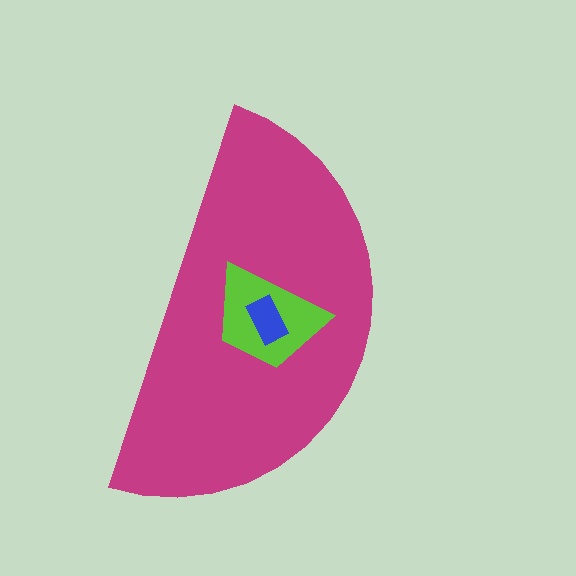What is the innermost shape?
The blue rectangle.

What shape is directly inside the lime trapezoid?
The blue rectangle.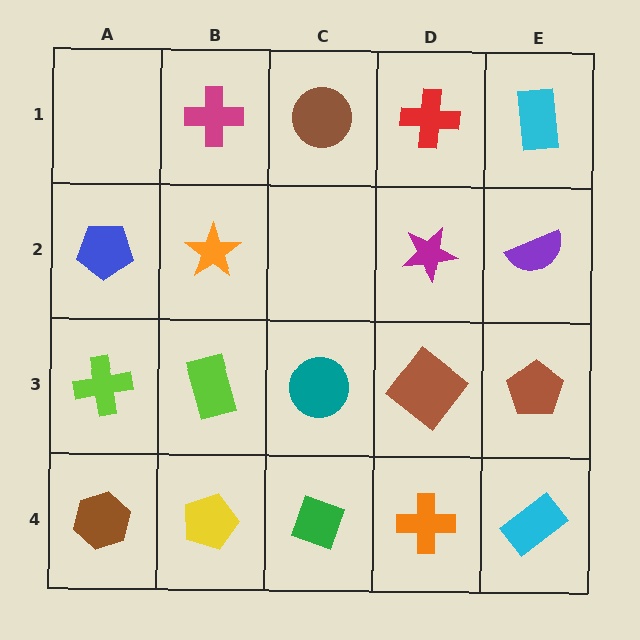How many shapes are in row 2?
4 shapes.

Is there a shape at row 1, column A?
No, that cell is empty.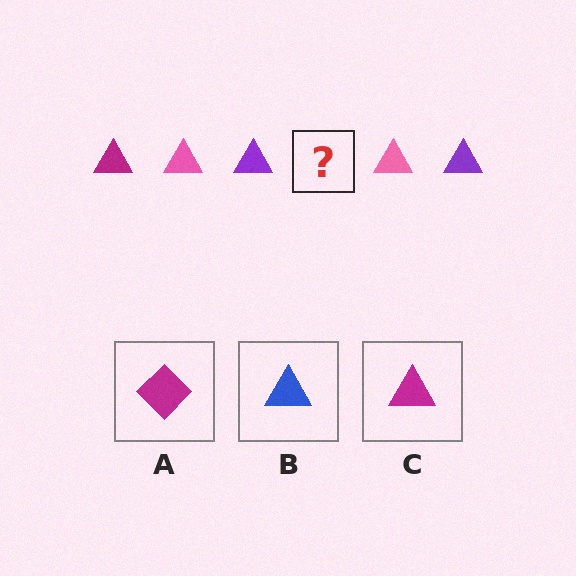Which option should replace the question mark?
Option C.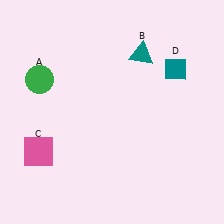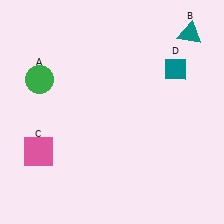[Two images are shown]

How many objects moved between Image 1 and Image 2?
1 object moved between the two images.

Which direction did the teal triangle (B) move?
The teal triangle (B) moved right.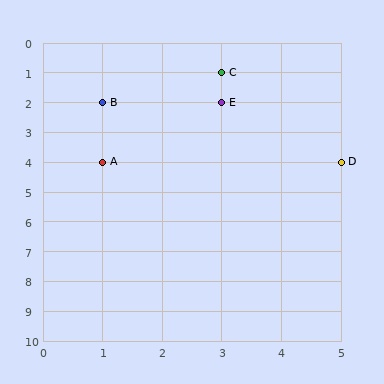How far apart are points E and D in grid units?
Points E and D are 2 columns and 2 rows apart (about 2.8 grid units diagonally).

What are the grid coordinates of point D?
Point D is at grid coordinates (5, 4).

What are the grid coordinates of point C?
Point C is at grid coordinates (3, 1).